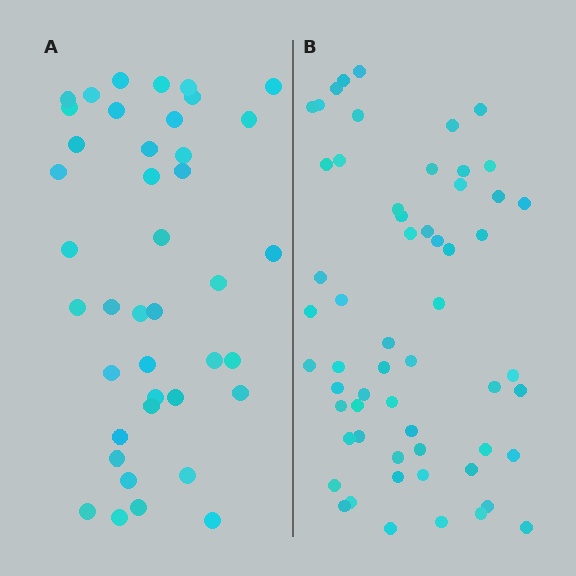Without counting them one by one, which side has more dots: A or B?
Region B (the right region) has more dots.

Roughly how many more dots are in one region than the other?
Region B has approximately 15 more dots than region A.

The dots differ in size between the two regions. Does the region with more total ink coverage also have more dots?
No. Region A has more total ink coverage because its dots are larger, but region B actually contains more individual dots. Total area can be misleading — the number of items is what matters here.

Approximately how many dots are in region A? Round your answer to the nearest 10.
About 40 dots. (The exact count is 41, which rounds to 40.)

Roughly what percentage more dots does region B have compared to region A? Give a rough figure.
About 40% more.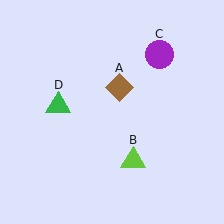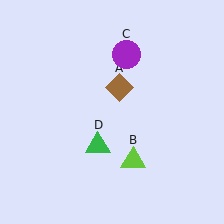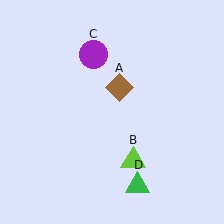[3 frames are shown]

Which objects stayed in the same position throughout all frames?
Brown diamond (object A) and lime triangle (object B) remained stationary.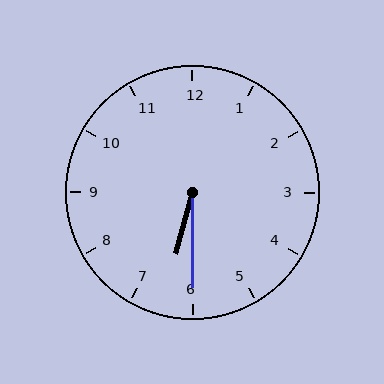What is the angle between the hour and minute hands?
Approximately 15 degrees.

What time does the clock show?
6:30.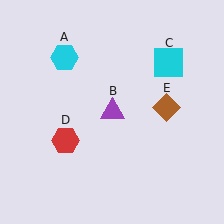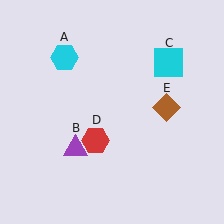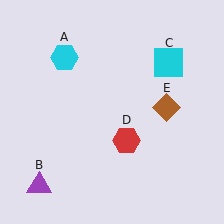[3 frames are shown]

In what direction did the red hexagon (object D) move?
The red hexagon (object D) moved right.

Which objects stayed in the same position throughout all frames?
Cyan hexagon (object A) and cyan square (object C) and brown diamond (object E) remained stationary.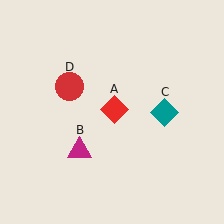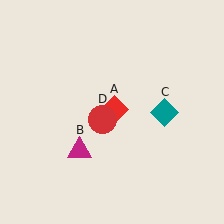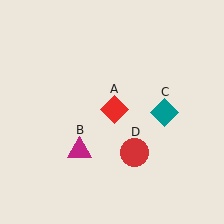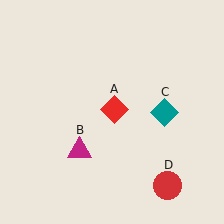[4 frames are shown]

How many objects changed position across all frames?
1 object changed position: red circle (object D).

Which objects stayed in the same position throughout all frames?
Red diamond (object A) and magenta triangle (object B) and teal diamond (object C) remained stationary.